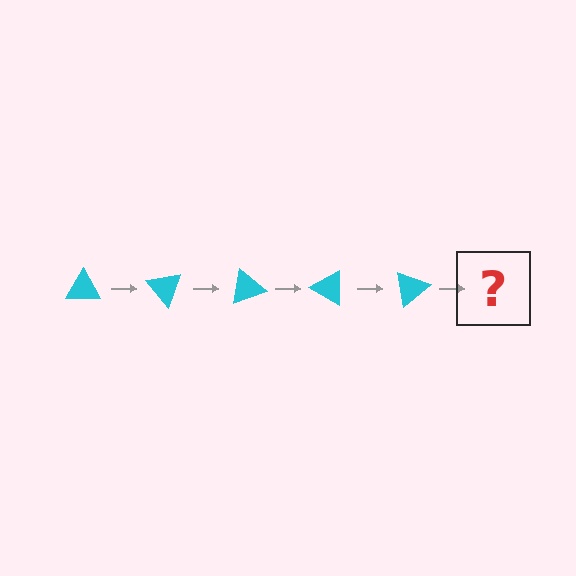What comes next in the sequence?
The next element should be a cyan triangle rotated 250 degrees.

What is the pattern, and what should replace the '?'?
The pattern is that the triangle rotates 50 degrees each step. The '?' should be a cyan triangle rotated 250 degrees.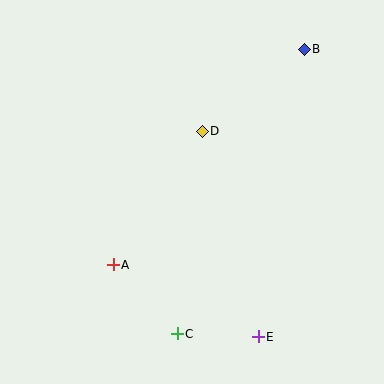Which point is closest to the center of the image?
Point D at (202, 131) is closest to the center.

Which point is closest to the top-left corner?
Point D is closest to the top-left corner.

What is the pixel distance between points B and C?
The distance between B and C is 312 pixels.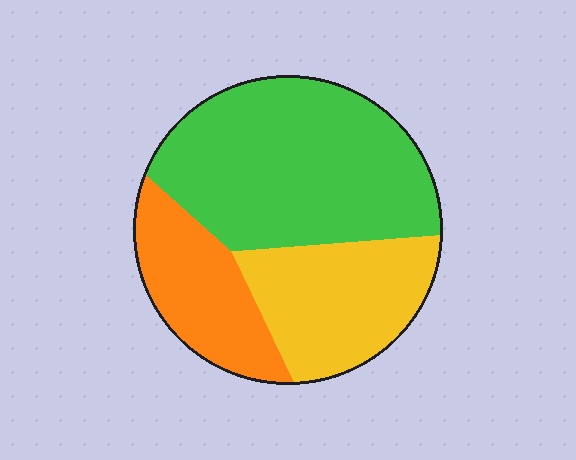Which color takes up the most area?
Green, at roughly 50%.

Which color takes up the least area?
Orange, at roughly 20%.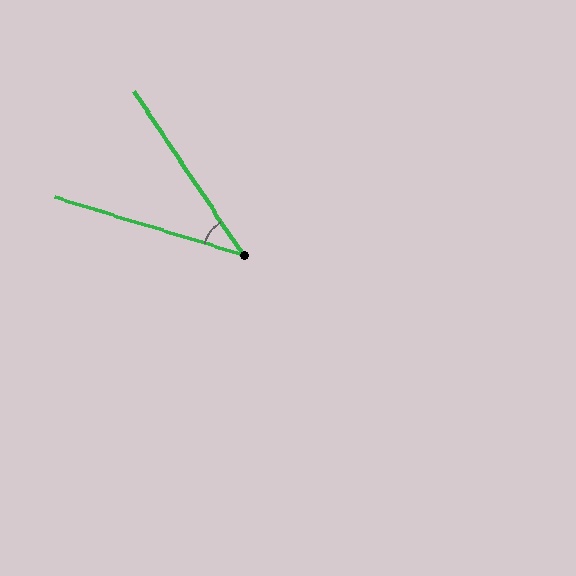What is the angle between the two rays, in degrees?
Approximately 39 degrees.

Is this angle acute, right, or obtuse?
It is acute.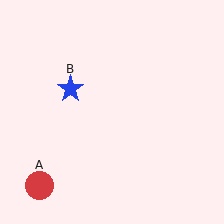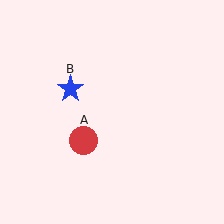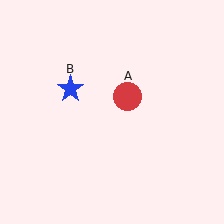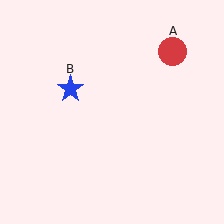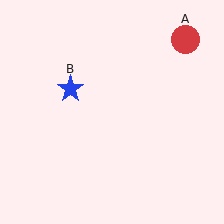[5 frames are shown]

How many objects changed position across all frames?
1 object changed position: red circle (object A).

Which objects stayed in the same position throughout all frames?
Blue star (object B) remained stationary.